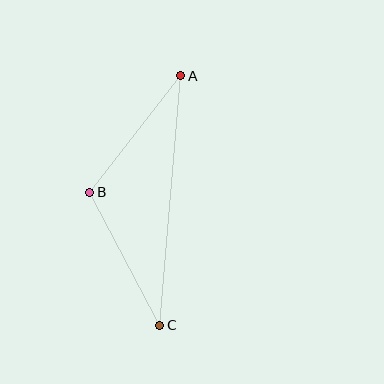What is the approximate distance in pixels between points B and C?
The distance between B and C is approximately 151 pixels.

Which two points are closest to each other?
Points A and B are closest to each other.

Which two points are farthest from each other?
Points A and C are farthest from each other.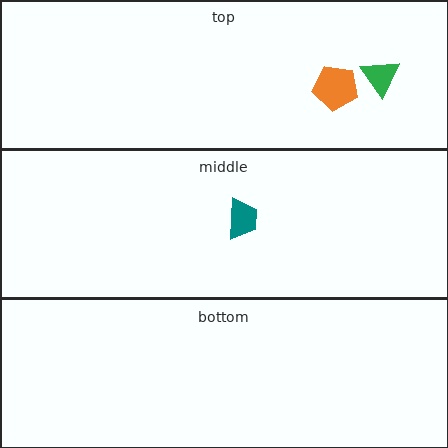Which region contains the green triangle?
The top region.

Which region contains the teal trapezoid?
The middle region.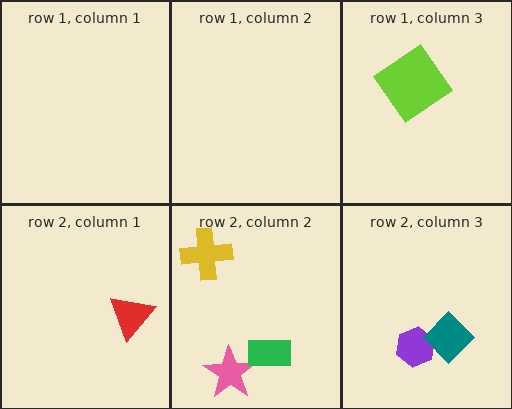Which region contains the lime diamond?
The row 1, column 3 region.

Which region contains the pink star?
The row 2, column 2 region.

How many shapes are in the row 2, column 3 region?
2.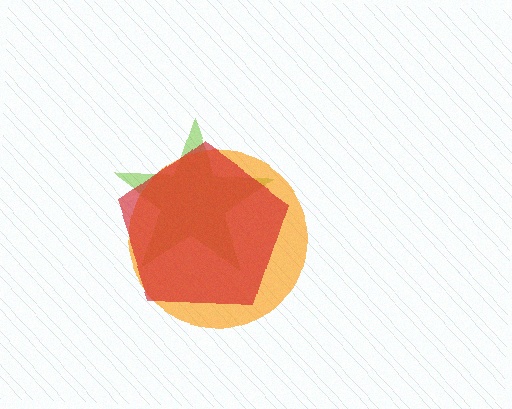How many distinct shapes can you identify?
There are 3 distinct shapes: a lime star, an orange circle, a red pentagon.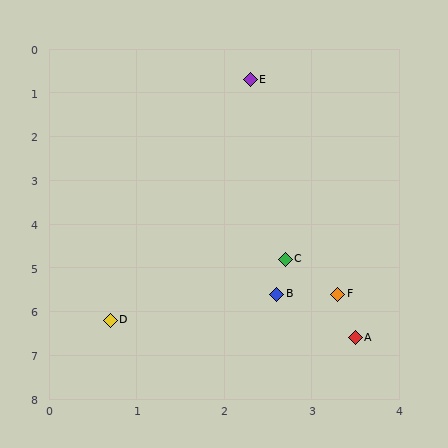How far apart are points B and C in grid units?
Points B and C are about 0.8 grid units apart.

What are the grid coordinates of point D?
Point D is at approximately (0.7, 6.2).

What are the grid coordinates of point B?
Point B is at approximately (2.6, 5.6).